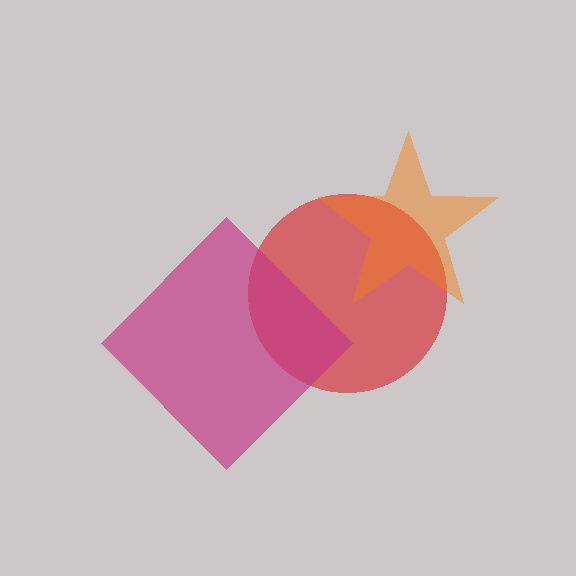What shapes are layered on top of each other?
The layered shapes are: a red circle, a magenta diamond, an orange star.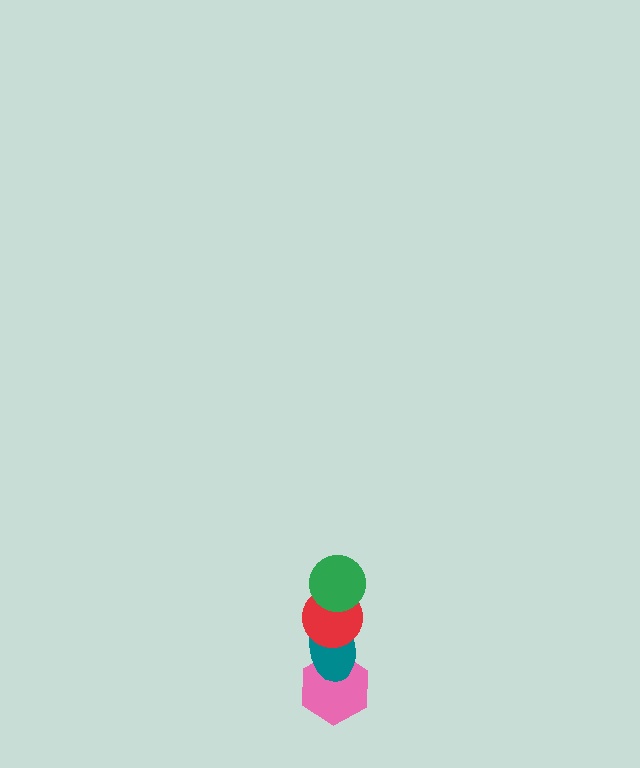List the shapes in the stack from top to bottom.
From top to bottom: the green circle, the red circle, the teal ellipse, the pink hexagon.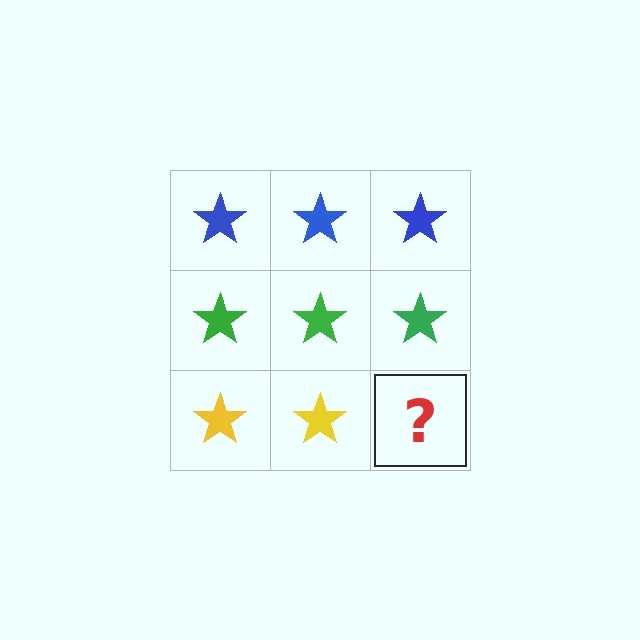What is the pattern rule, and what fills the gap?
The rule is that each row has a consistent color. The gap should be filled with a yellow star.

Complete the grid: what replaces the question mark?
The question mark should be replaced with a yellow star.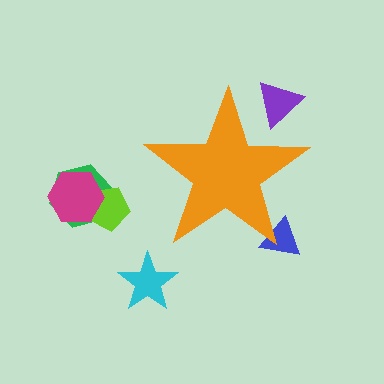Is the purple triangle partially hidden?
Yes, the purple triangle is partially hidden behind the orange star.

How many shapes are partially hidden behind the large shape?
2 shapes are partially hidden.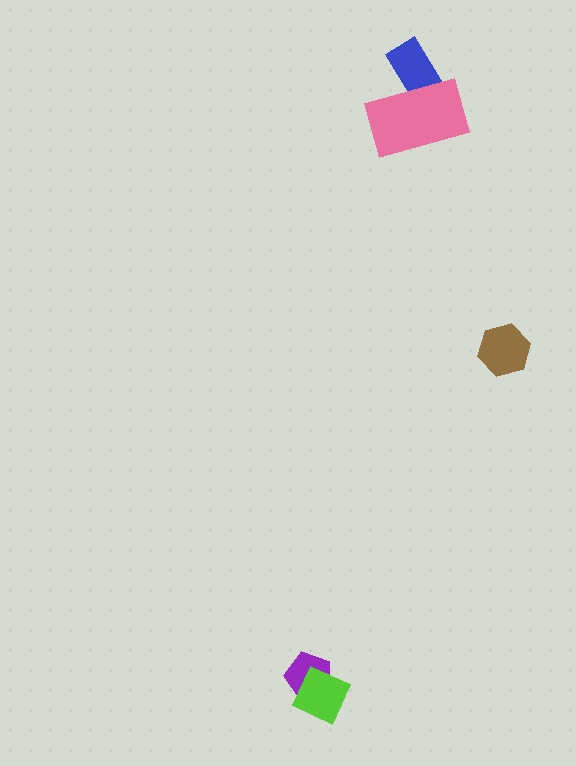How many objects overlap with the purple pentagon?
1 object overlaps with the purple pentagon.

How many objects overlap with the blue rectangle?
1 object overlaps with the blue rectangle.